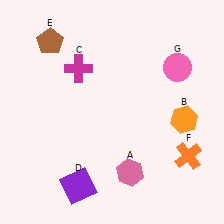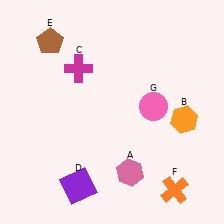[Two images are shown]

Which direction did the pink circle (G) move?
The pink circle (G) moved down.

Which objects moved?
The objects that moved are: the orange cross (F), the pink circle (G).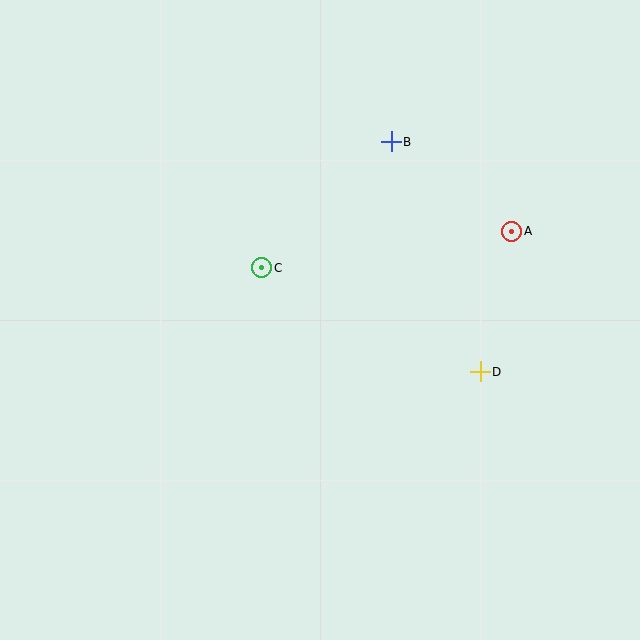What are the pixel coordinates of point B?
Point B is at (391, 142).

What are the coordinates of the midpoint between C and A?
The midpoint between C and A is at (387, 249).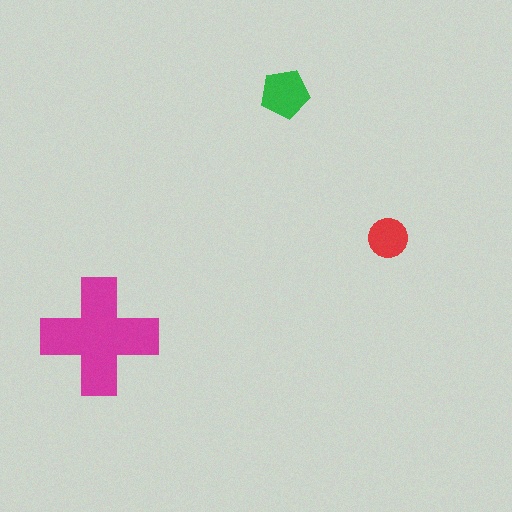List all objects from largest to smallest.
The magenta cross, the green pentagon, the red circle.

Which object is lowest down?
The magenta cross is bottommost.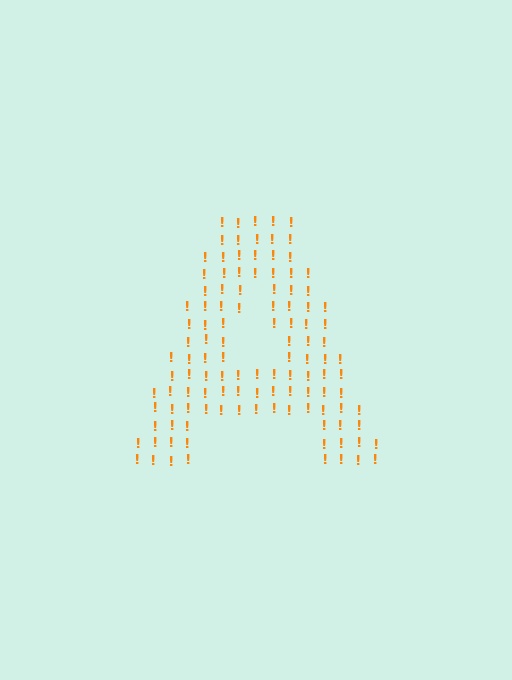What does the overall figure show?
The overall figure shows the letter A.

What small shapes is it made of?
It is made of small exclamation marks.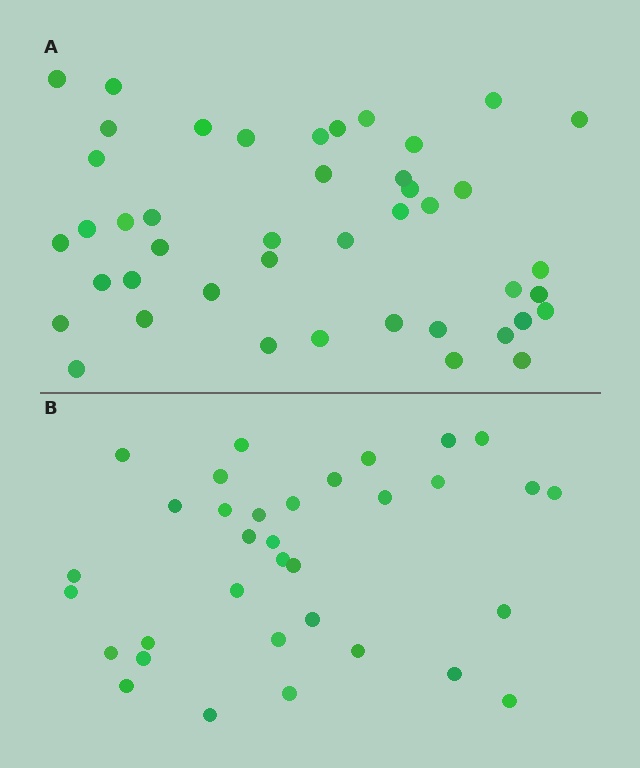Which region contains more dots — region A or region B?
Region A (the top region) has more dots.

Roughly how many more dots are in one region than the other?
Region A has roughly 10 or so more dots than region B.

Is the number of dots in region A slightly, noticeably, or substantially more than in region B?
Region A has noticeably more, but not dramatically so. The ratio is roughly 1.3 to 1.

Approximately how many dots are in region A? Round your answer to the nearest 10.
About 40 dots. (The exact count is 44, which rounds to 40.)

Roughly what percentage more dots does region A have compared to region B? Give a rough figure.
About 30% more.